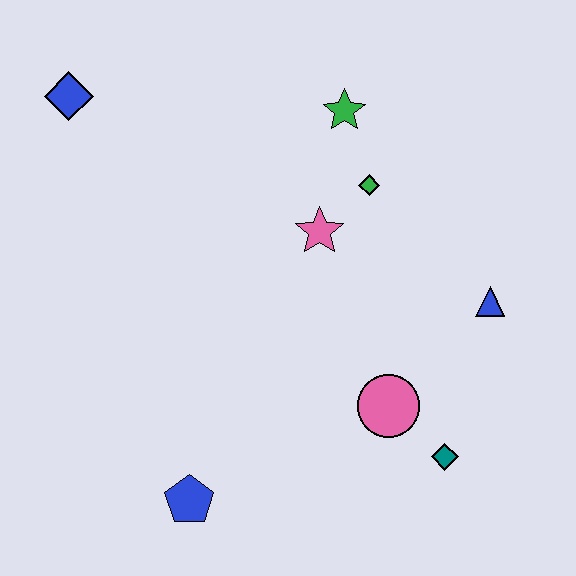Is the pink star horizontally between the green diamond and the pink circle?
No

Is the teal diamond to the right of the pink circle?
Yes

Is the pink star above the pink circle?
Yes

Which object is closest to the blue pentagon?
The pink circle is closest to the blue pentagon.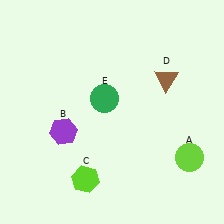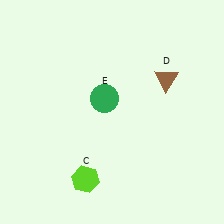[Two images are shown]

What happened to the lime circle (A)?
The lime circle (A) was removed in Image 2. It was in the bottom-right area of Image 1.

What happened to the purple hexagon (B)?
The purple hexagon (B) was removed in Image 2. It was in the bottom-left area of Image 1.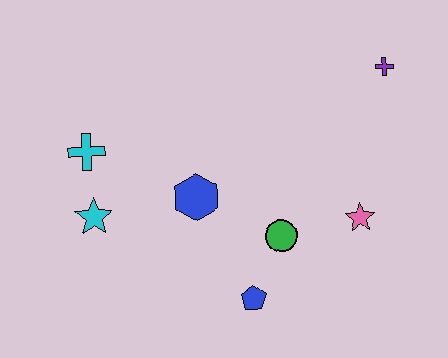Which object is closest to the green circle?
The blue pentagon is closest to the green circle.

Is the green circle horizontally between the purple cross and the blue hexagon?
Yes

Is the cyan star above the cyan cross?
No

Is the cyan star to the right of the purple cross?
No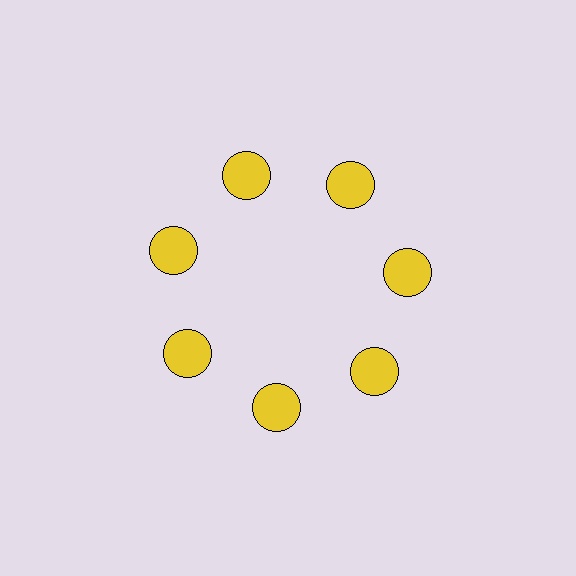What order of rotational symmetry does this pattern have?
This pattern has 7-fold rotational symmetry.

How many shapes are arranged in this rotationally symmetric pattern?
There are 7 shapes, arranged in 7 groups of 1.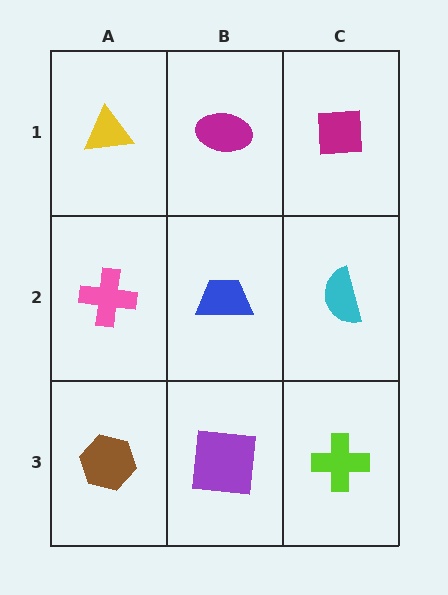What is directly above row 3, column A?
A pink cross.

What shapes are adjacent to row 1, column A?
A pink cross (row 2, column A), a magenta ellipse (row 1, column B).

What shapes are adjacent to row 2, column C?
A magenta square (row 1, column C), a lime cross (row 3, column C), a blue trapezoid (row 2, column B).